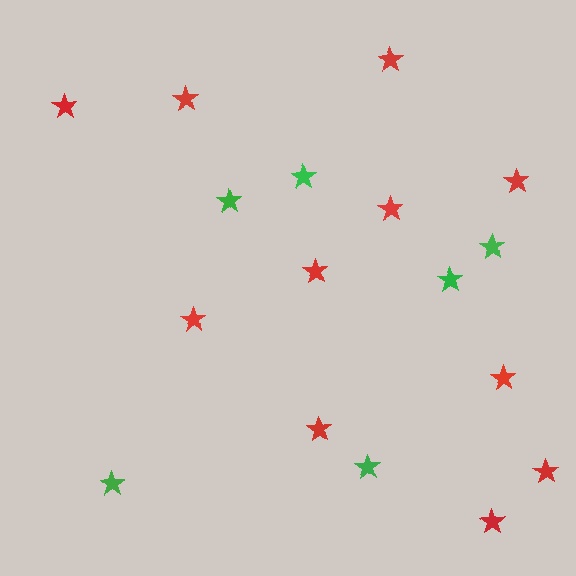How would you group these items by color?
There are 2 groups: one group of green stars (6) and one group of red stars (11).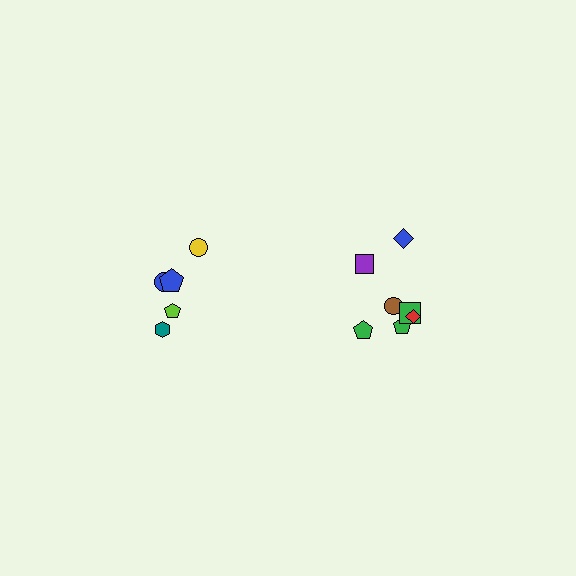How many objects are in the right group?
There are 7 objects.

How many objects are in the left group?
There are 5 objects.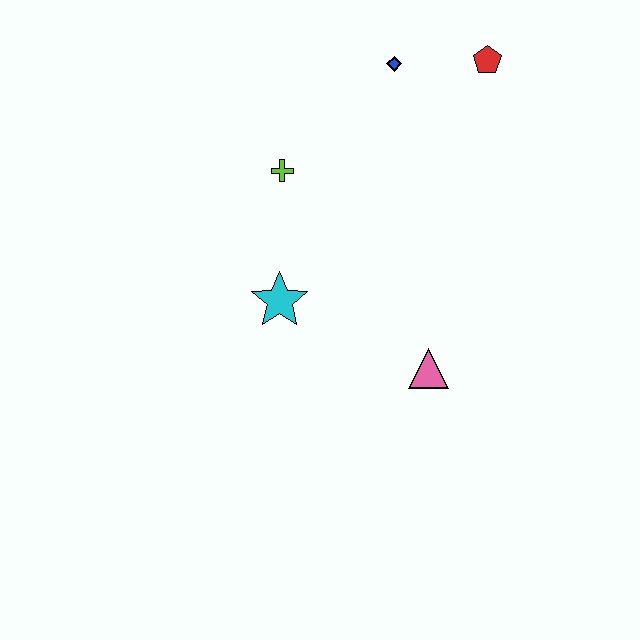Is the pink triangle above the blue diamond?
No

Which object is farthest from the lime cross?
The pink triangle is farthest from the lime cross.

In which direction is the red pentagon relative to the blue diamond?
The red pentagon is to the right of the blue diamond.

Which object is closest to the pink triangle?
The cyan star is closest to the pink triangle.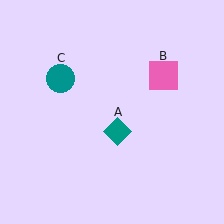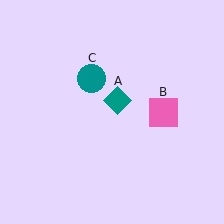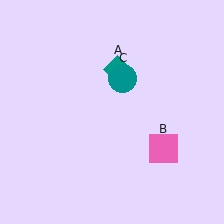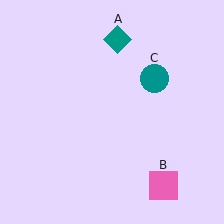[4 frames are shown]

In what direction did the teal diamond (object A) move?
The teal diamond (object A) moved up.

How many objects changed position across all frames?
3 objects changed position: teal diamond (object A), pink square (object B), teal circle (object C).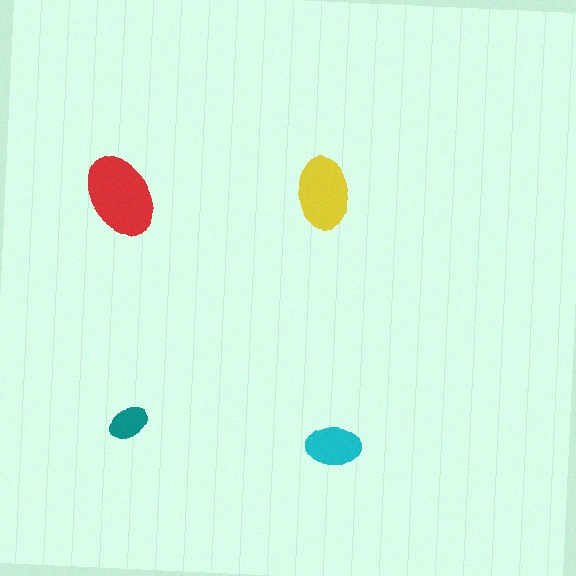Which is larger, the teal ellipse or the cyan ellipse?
The cyan one.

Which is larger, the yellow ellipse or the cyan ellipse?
The yellow one.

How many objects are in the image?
There are 4 objects in the image.